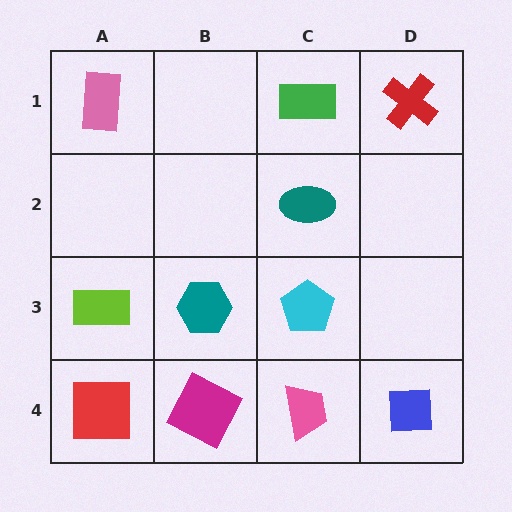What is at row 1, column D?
A red cross.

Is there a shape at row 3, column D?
No, that cell is empty.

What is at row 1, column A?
A pink rectangle.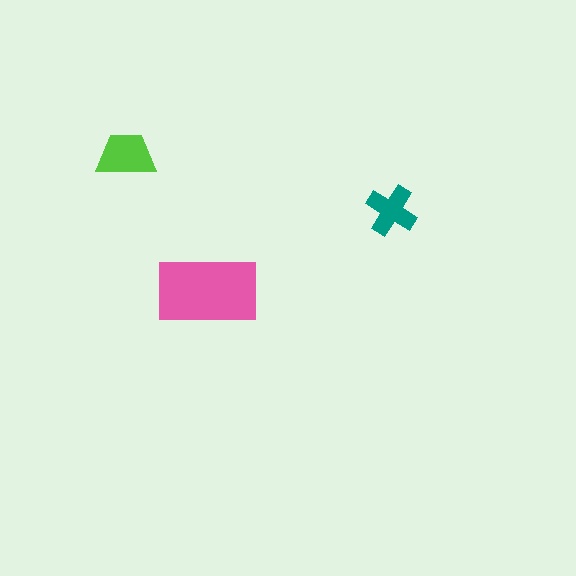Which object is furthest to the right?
The teal cross is rightmost.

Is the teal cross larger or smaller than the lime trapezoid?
Smaller.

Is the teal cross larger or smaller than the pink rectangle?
Smaller.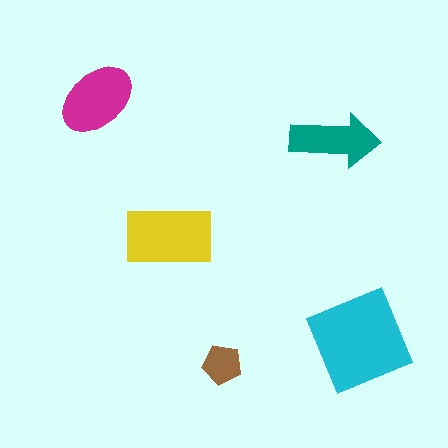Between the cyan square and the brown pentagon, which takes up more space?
The cyan square.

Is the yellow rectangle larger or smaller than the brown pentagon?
Larger.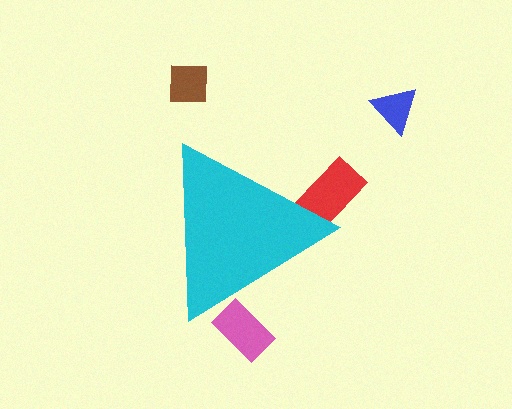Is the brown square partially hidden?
No, the brown square is fully visible.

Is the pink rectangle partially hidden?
Yes, the pink rectangle is partially hidden behind the cyan triangle.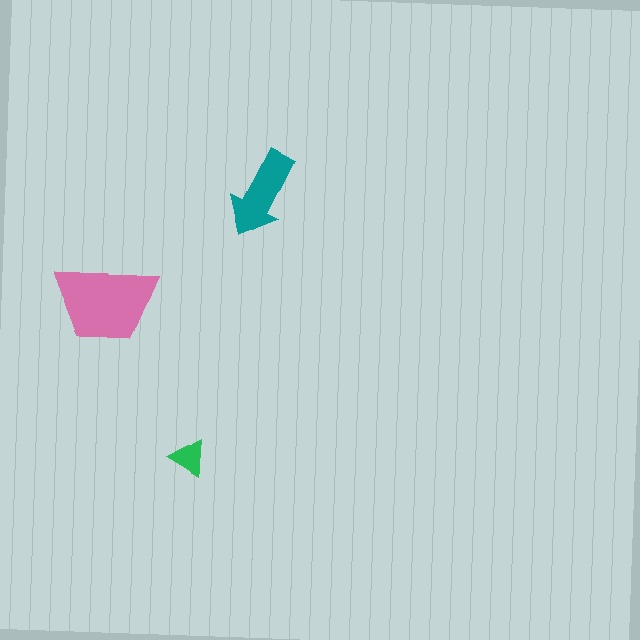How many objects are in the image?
There are 3 objects in the image.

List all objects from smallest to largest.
The green triangle, the teal arrow, the pink trapezoid.